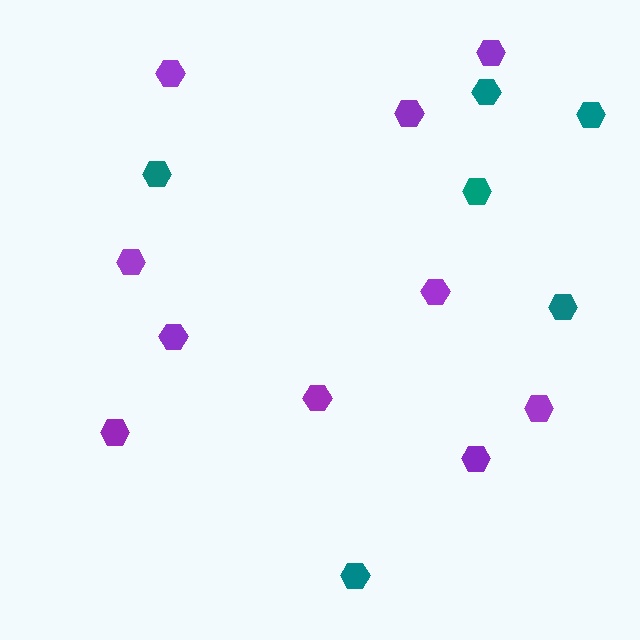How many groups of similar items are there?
There are 2 groups: one group of teal hexagons (6) and one group of purple hexagons (10).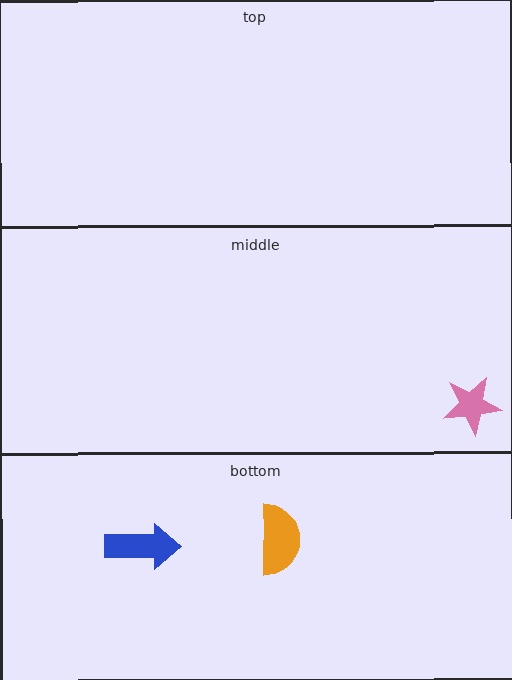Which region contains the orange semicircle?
The bottom region.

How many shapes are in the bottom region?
2.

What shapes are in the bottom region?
The blue arrow, the orange semicircle.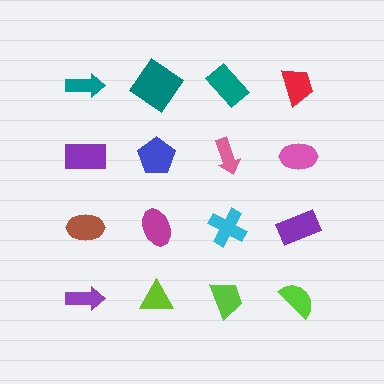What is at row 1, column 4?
A red trapezoid.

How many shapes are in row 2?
4 shapes.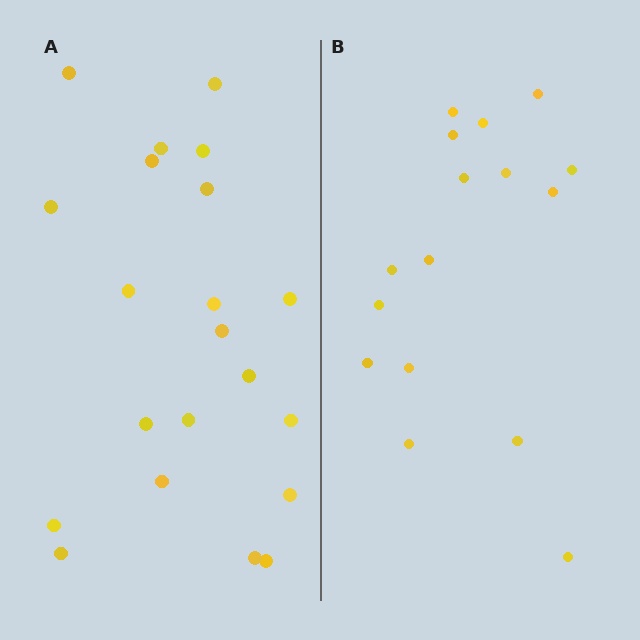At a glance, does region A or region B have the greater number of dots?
Region A (the left region) has more dots.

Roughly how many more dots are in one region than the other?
Region A has about 5 more dots than region B.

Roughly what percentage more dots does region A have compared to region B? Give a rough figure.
About 30% more.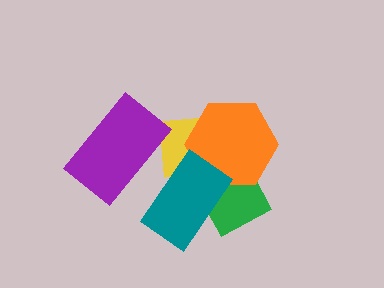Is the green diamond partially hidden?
Yes, it is partially covered by another shape.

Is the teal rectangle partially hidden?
No, no other shape covers it.